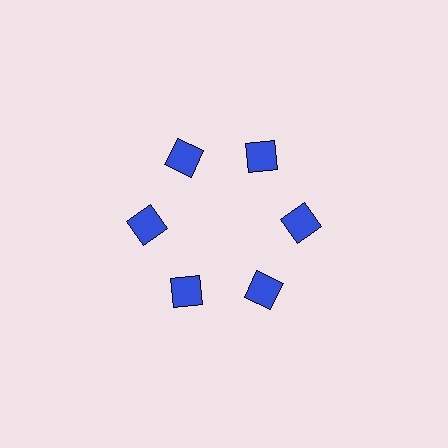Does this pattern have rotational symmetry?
Yes, this pattern has 6-fold rotational symmetry. It looks the same after rotating 60 degrees around the center.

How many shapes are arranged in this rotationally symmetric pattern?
There are 6 shapes, arranged in 6 groups of 1.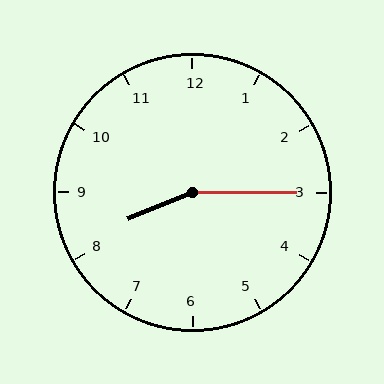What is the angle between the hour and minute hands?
Approximately 158 degrees.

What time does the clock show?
8:15.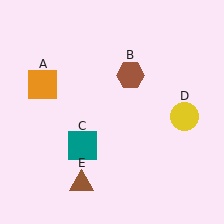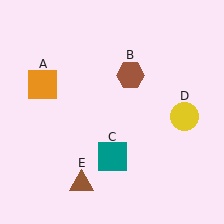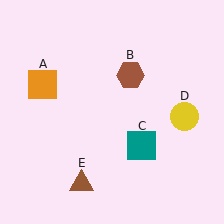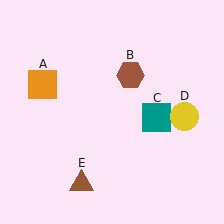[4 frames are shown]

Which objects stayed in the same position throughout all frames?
Orange square (object A) and brown hexagon (object B) and yellow circle (object D) and brown triangle (object E) remained stationary.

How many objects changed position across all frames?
1 object changed position: teal square (object C).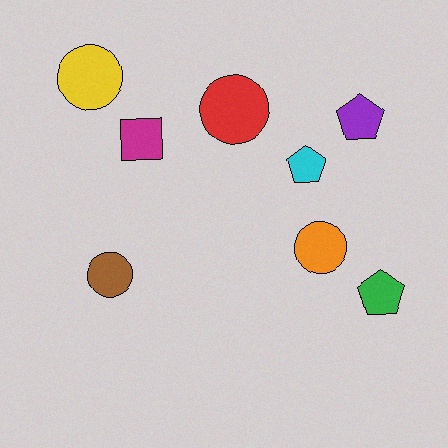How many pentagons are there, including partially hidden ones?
There are 3 pentagons.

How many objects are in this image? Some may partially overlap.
There are 8 objects.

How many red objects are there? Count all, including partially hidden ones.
There is 1 red object.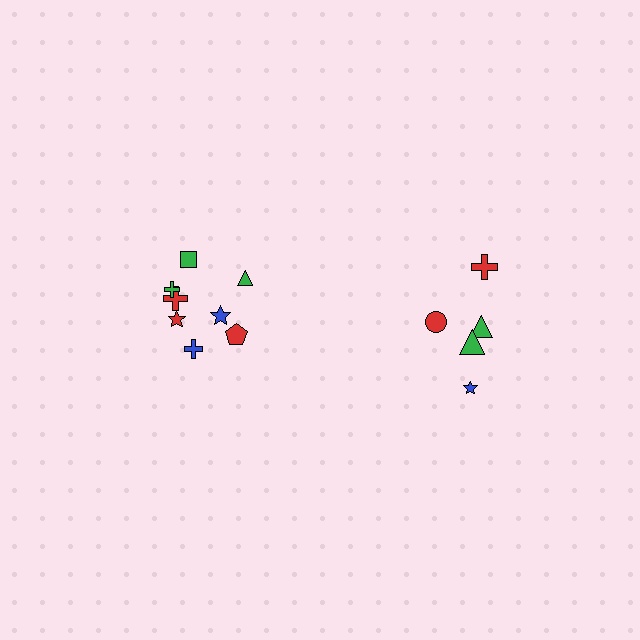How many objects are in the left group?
There are 8 objects.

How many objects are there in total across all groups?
There are 13 objects.